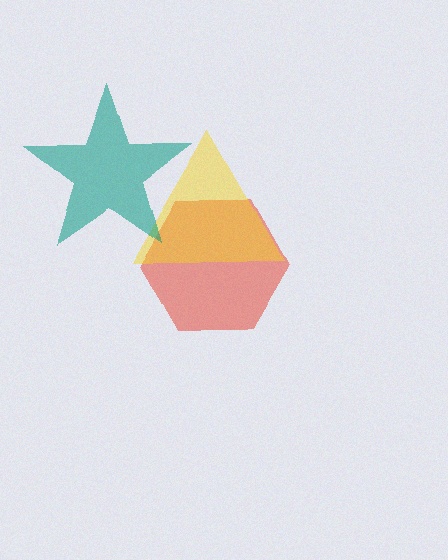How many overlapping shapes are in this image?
There are 3 overlapping shapes in the image.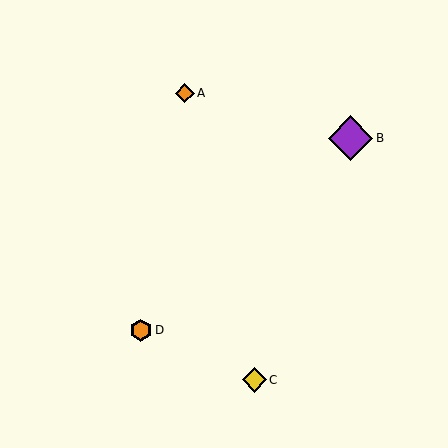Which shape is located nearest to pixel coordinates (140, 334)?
The orange hexagon (labeled D) at (141, 330) is nearest to that location.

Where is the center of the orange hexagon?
The center of the orange hexagon is at (141, 330).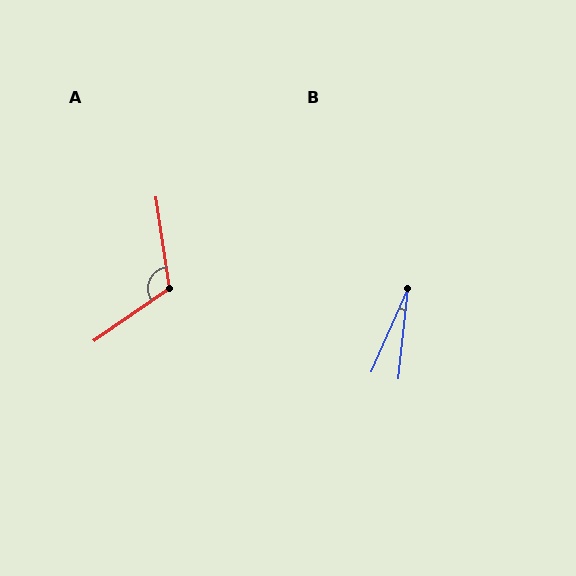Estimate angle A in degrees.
Approximately 116 degrees.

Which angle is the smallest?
B, at approximately 18 degrees.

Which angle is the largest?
A, at approximately 116 degrees.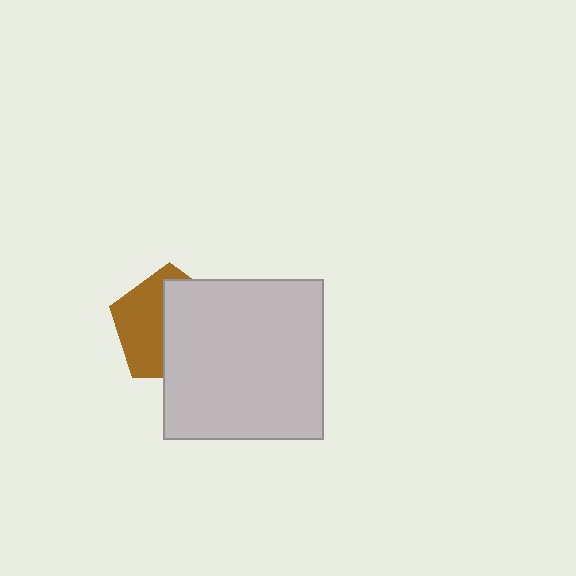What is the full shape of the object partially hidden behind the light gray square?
The partially hidden object is a brown pentagon.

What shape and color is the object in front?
The object in front is a light gray square.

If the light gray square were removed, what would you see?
You would see the complete brown pentagon.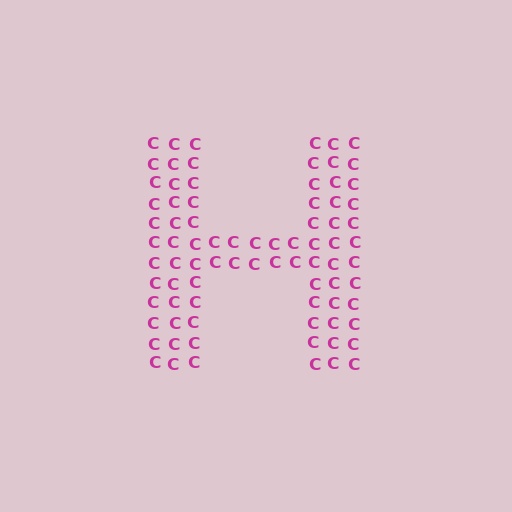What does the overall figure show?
The overall figure shows the letter H.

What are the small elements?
The small elements are letter C's.